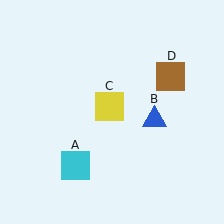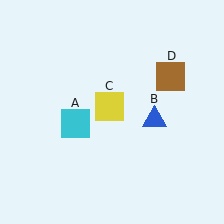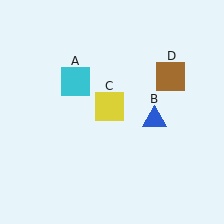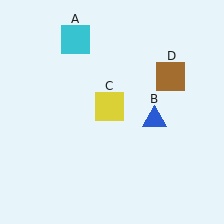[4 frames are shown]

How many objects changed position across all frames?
1 object changed position: cyan square (object A).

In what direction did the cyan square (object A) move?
The cyan square (object A) moved up.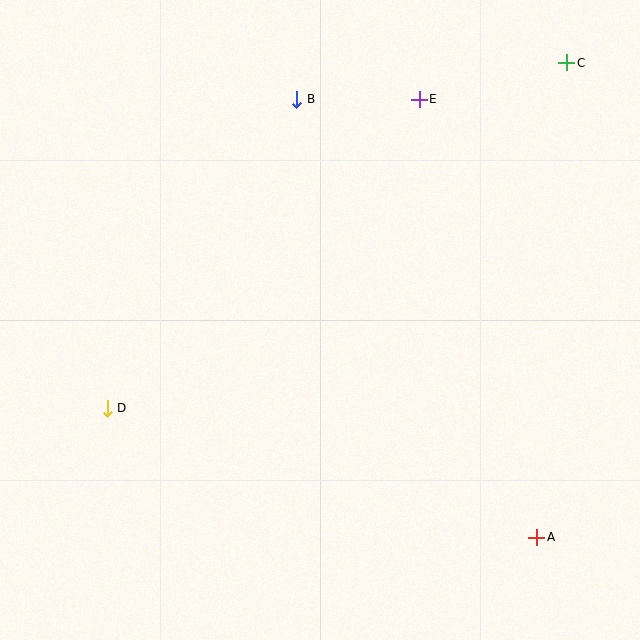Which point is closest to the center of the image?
Point B at (297, 99) is closest to the center.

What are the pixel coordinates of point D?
Point D is at (107, 408).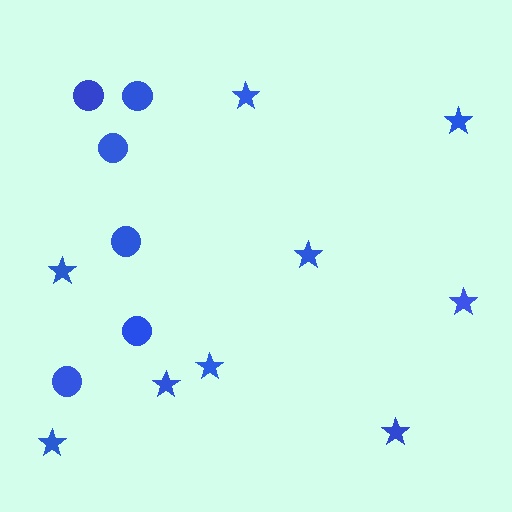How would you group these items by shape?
There are 2 groups: one group of stars (9) and one group of circles (6).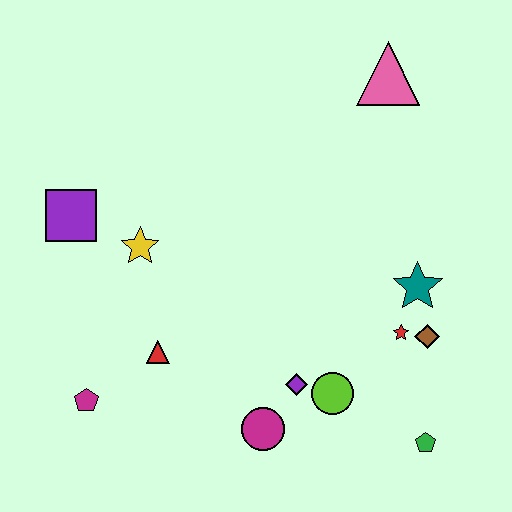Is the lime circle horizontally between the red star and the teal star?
No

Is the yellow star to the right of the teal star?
No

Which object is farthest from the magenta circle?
The pink triangle is farthest from the magenta circle.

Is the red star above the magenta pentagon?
Yes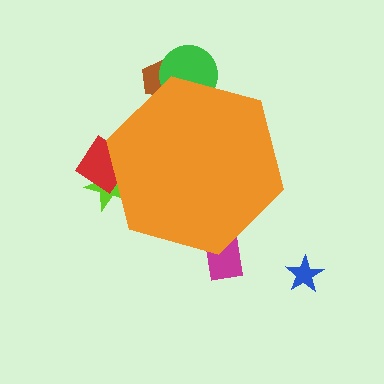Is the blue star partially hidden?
No, the blue star is fully visible.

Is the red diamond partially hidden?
Yes, the red diamond is partially hidden behind the orange hexagon.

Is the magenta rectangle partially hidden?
Yes, the magenta rectangle is partially hidden behind the orange hexagon.